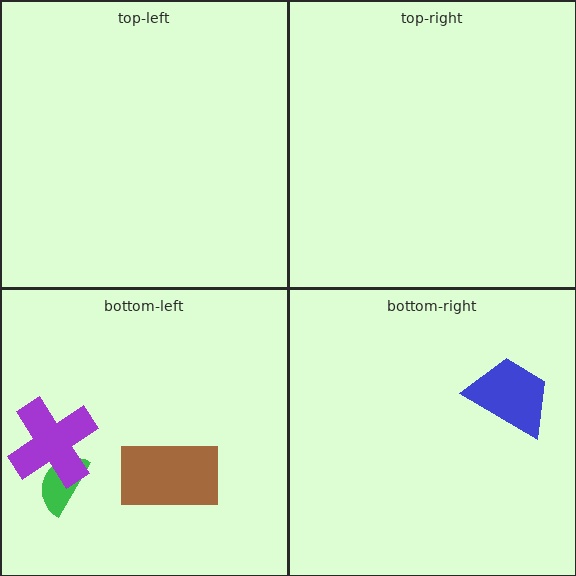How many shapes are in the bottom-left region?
3.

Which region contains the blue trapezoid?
The bottom-right region.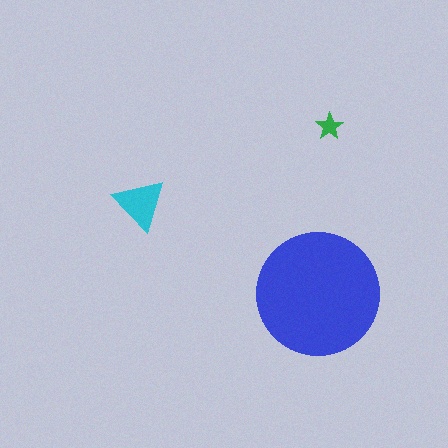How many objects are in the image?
There are 3 objects in the image.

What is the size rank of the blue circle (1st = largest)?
1st.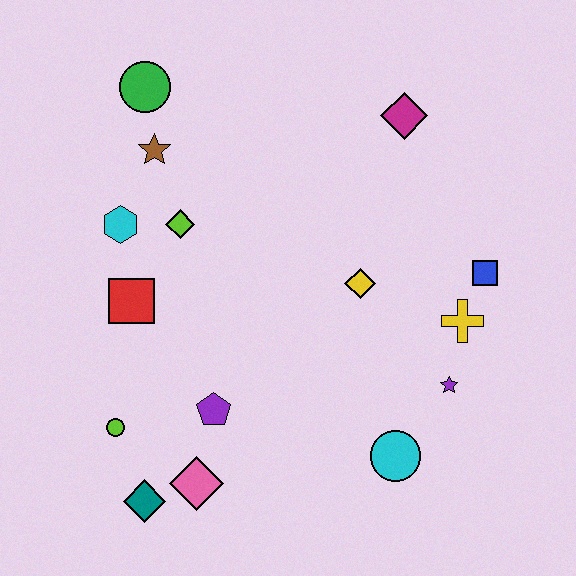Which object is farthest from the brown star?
The cyan circle is farthest from the brown star.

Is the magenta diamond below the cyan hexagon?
No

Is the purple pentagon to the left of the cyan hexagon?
No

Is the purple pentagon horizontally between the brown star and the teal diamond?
No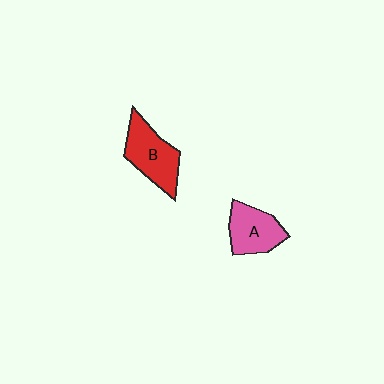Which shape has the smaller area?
Shape A (pink).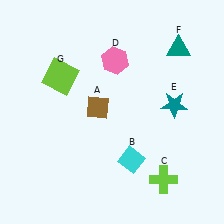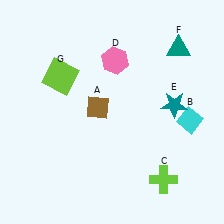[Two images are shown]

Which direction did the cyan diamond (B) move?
The cyan diamond (B) moved right.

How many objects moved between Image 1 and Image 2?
1 object moved between the two images.